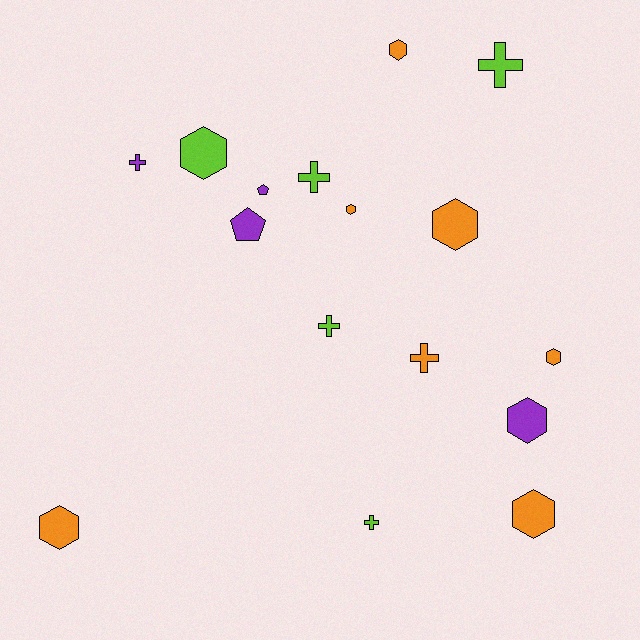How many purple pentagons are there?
There are 2 purple pentagons.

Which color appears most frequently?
Orange, with 7 objects.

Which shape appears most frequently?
Hexagon, with 8 objects.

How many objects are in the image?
There are 16 objects.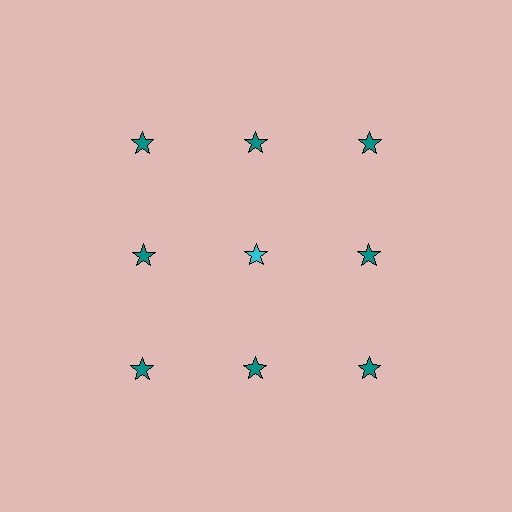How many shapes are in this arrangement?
There are 9 shapes arranged in a grid pattern.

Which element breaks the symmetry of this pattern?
The cyan star in the second row, second from left column breaks the symmetry. All other shapes are teal stars.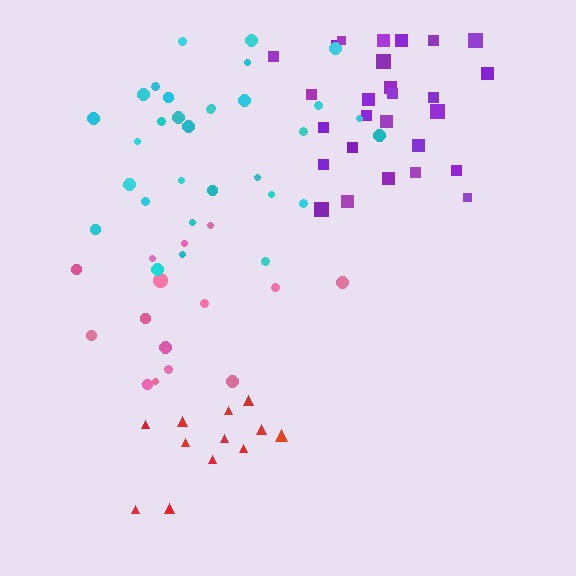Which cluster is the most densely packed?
Red.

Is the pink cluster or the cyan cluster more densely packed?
Cyan.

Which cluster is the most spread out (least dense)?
Pink.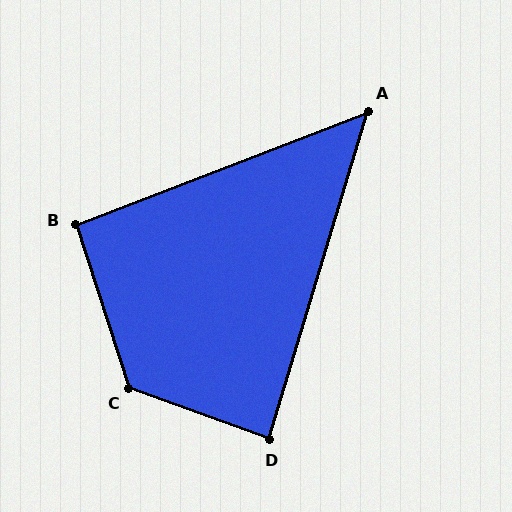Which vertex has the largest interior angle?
C, at approximately 128 degrees.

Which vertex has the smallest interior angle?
A, at approximately 52 degrees.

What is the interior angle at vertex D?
Approximately 87 degrees (approximately right).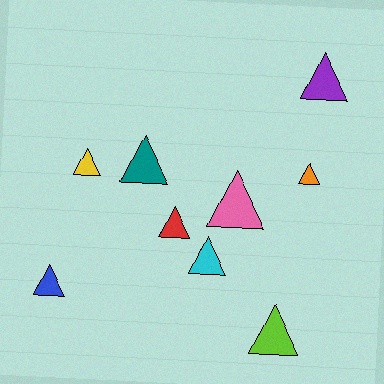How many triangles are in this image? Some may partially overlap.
There are 9 triangles.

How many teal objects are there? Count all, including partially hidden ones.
There is 1 teal object.